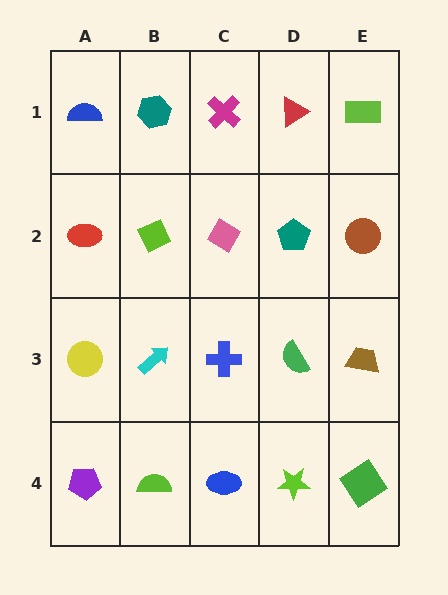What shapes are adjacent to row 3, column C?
A pink diamond (row 2, column C), a blue ellipse (row 4, column C), a cyan arrow (row 3, column B), a green semicircle (row 3, column D).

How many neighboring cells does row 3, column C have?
4.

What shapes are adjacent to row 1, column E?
A brown circle (row 2, column E), a red triangle (row 1, column D).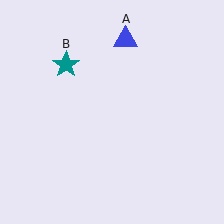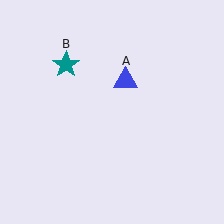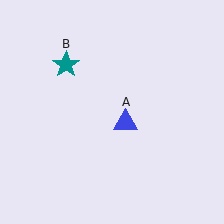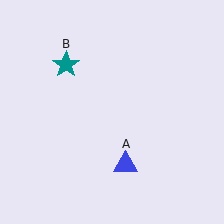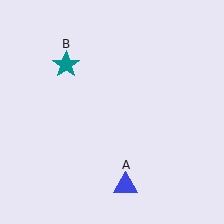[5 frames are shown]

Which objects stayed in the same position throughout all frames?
Teal star (object B) remained stationary.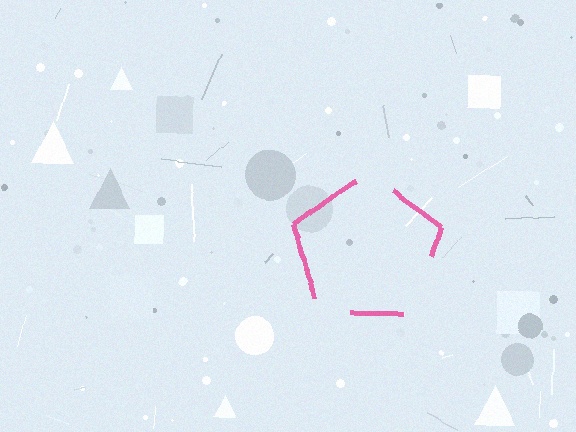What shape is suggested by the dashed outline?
The dashed outline suggests a pentagon.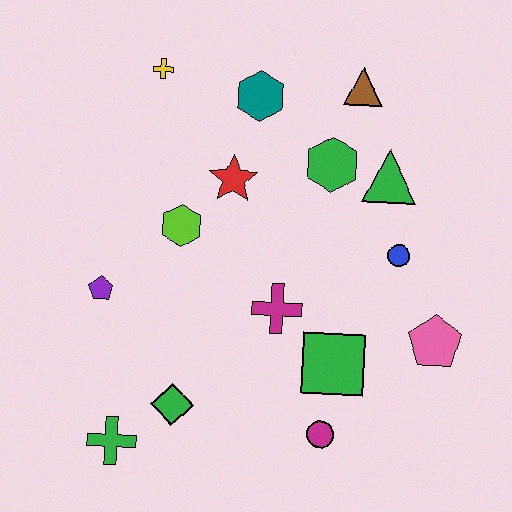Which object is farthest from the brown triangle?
The green cross is farthest from the brown triangle.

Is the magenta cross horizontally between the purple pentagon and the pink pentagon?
Yes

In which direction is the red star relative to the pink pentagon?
The red star is to the left of the pink pentagon.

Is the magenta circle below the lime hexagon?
Yes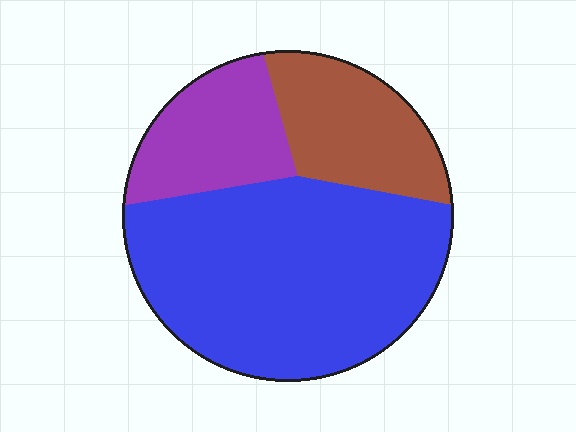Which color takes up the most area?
Blue, at roughly 60%.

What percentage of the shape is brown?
Brown takes up less than a quarter of the shape.